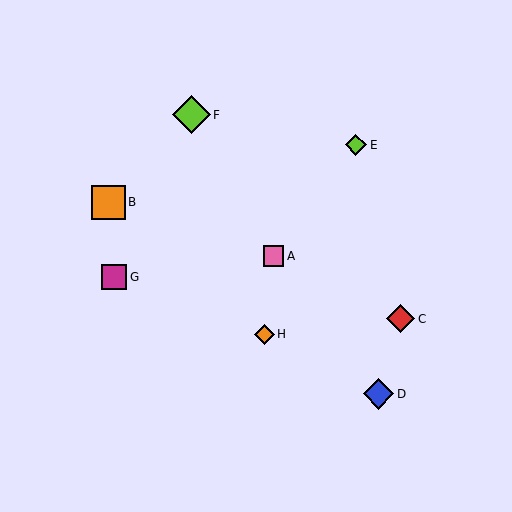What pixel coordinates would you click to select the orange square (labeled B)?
Click at (108, 202) to select the orange square B.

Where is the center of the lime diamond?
The center of the lime diamond is at (356, 145).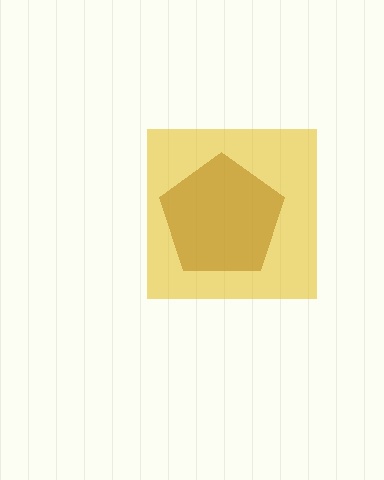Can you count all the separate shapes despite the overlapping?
Yes, there are 2 separate shapes.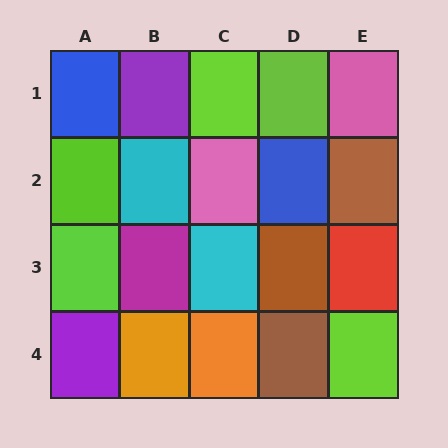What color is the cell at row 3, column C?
Cyan.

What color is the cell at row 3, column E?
Red.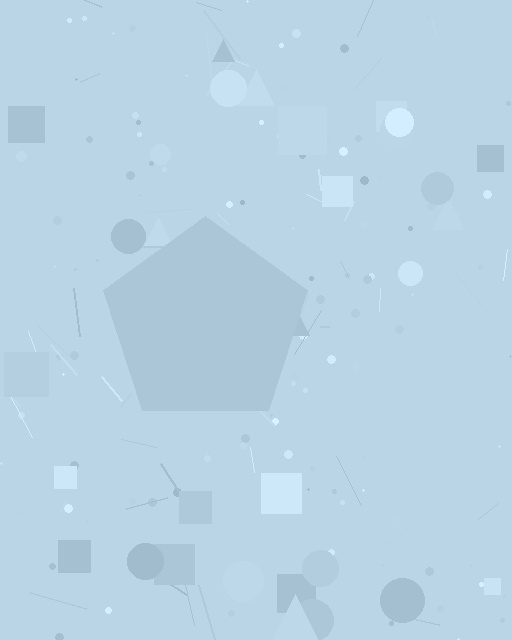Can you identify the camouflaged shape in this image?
The camouflaged shape is a pentagon.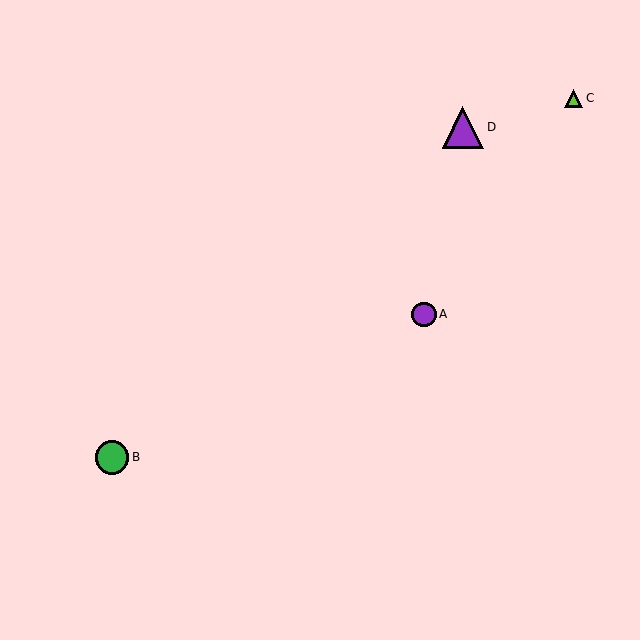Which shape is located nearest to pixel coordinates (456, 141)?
The purple triangle (labeled D) at (463, 127) is nearest to that location.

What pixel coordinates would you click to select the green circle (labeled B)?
Click at (112, 457) to select the green circle B.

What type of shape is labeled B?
Shape B is a green circle.